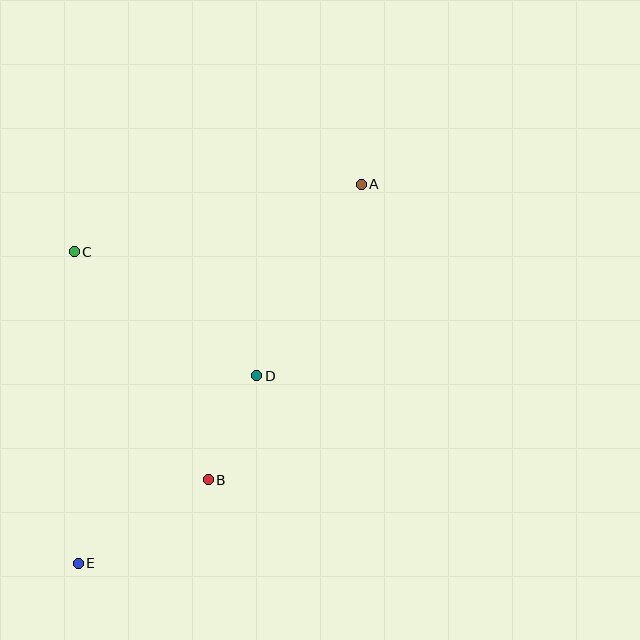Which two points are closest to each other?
Points B and D are closest to each other.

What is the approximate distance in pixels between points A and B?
The distance between A and B is approximately 333 pixels.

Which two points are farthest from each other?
Points A and E are farthest from each other.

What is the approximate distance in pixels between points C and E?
The distance between C and E is approximately 311 pixels.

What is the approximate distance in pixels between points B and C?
The distance between B and C is approximately 265 pixels.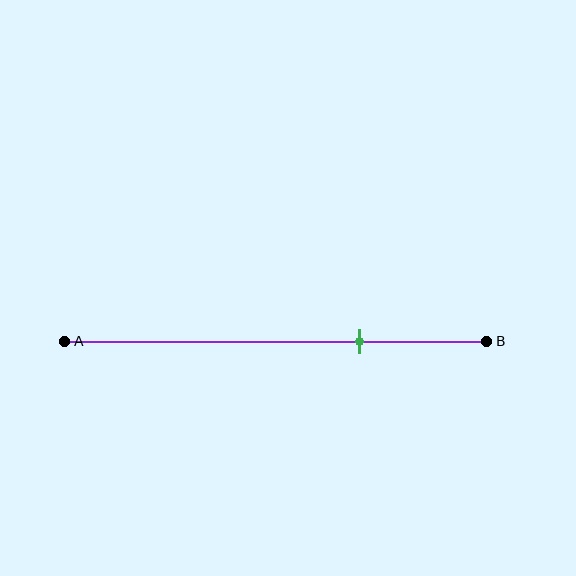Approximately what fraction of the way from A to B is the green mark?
The green mark is approximately 70% of the way from A to B.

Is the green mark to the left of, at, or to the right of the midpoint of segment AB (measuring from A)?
The green mark is to the right of the midpoint of segment AB.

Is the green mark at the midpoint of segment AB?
No, the mark is at about 70% from A, not at the 50% midpoint.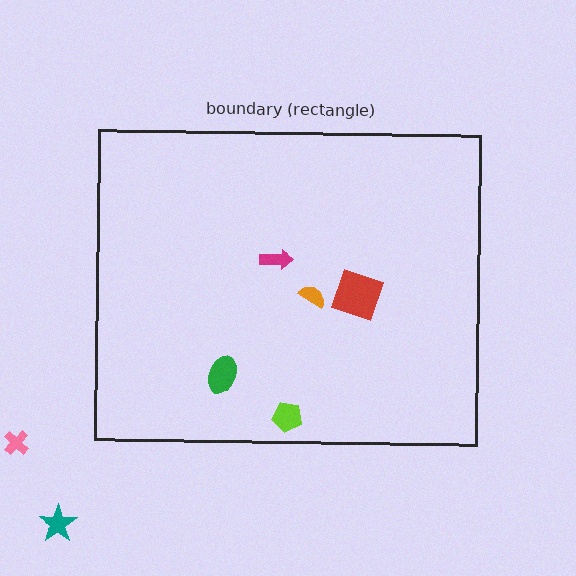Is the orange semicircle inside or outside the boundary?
Inside.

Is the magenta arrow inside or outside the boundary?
Inside.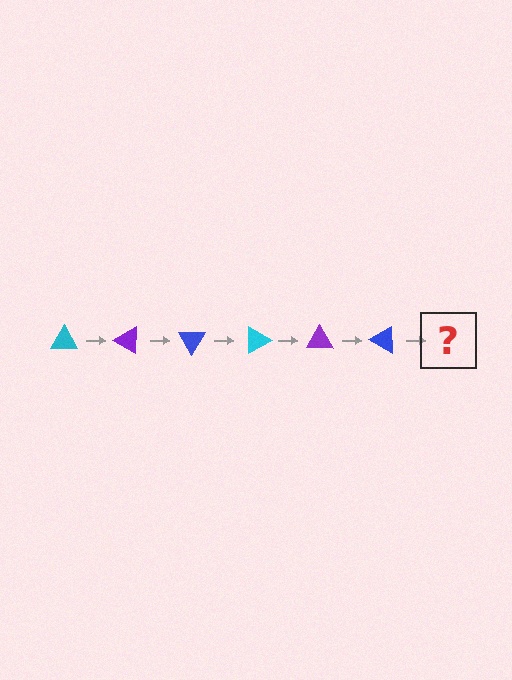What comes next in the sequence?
The next element should be a cyan triangle, rotated 180 degrees from the start.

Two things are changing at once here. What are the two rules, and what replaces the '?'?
The two rules are that it rotates 30 degrees each step and the color cycles through cyan, purple, and blue. The '?' should be a cyan triangle, rotated 180 degrees from the start.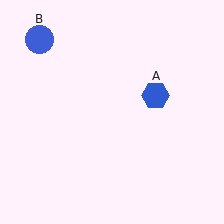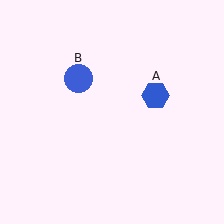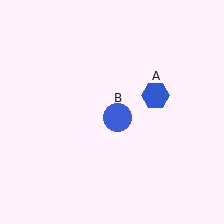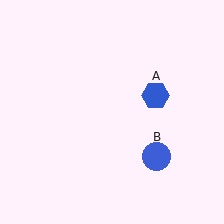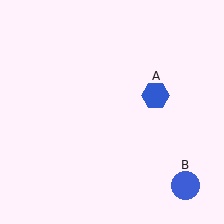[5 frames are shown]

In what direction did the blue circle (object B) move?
The blue circle (object B) moved down and to the right.